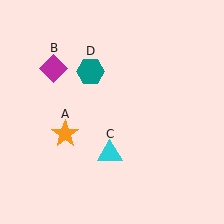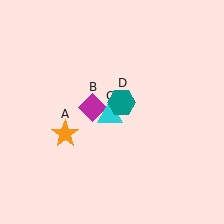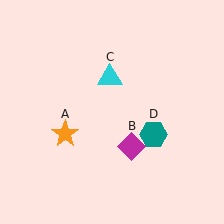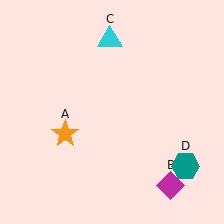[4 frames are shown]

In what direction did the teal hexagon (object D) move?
The teal hexagon (object D) moved down and to the right.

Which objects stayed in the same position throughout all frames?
Orange star (object A) remained stationary.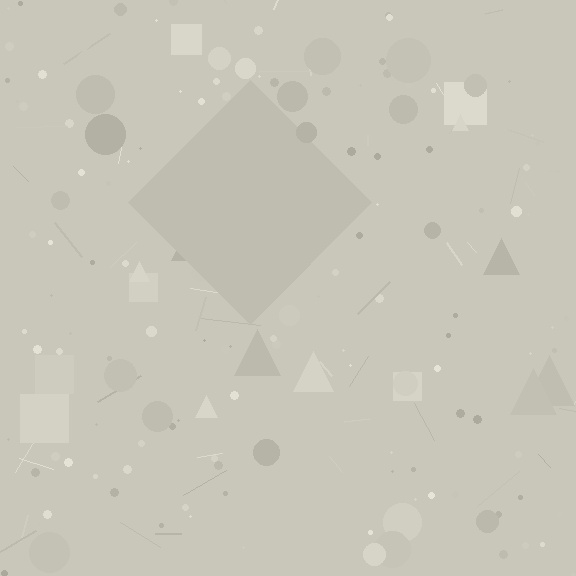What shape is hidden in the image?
A diamond is hidden in the image.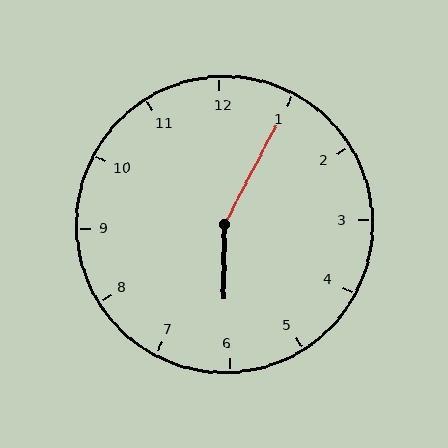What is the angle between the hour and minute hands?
Approximately 152 degrees.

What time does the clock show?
6:05.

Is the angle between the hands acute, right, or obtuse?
It is obtuse.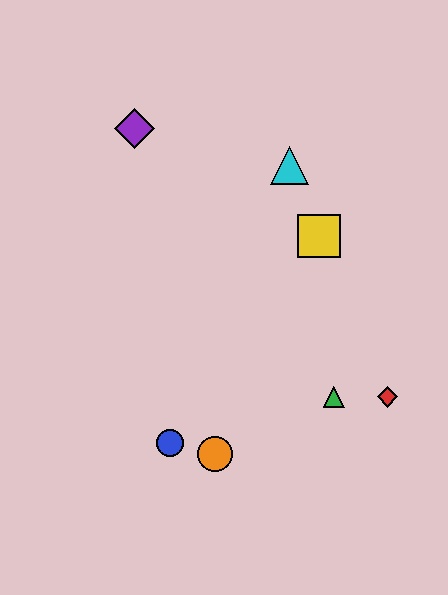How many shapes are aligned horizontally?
2 shapes (the red diamond, the green triangle) are aligned horizontally.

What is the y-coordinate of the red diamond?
The red diamond is at y≈397.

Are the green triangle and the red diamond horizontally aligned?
Yes, both are at y≈397.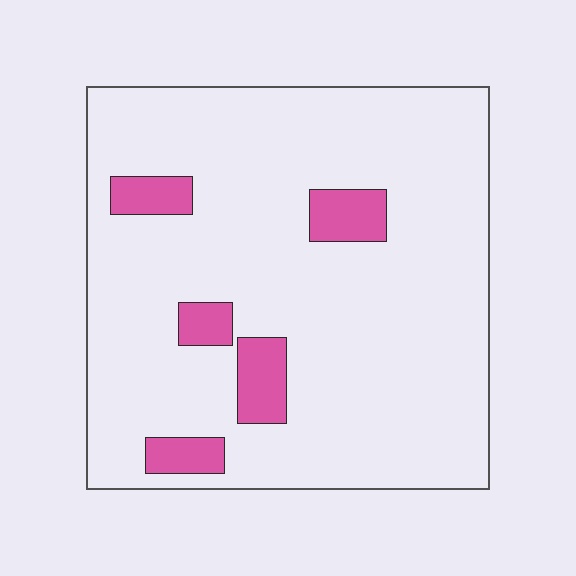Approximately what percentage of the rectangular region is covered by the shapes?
Approximately 10%.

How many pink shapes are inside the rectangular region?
5.